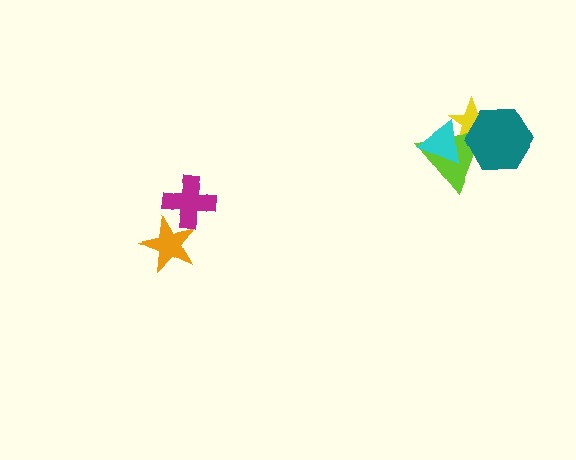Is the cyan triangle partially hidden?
No, no other shape covers it.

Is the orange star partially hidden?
Yes, it is partially covered by another shape.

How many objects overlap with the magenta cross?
1 object overlaps with the magenta cross.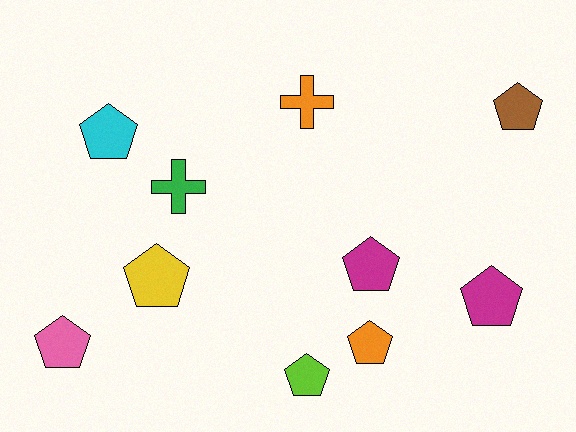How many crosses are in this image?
There are 2 crosses.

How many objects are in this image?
There are 10 objects.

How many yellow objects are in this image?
There is 1 yellow object.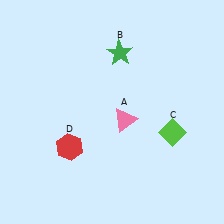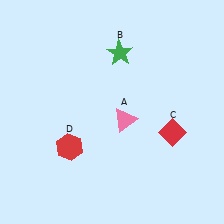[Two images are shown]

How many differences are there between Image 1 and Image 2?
There is 1 difference between the two images.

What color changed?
The diamond (C) changed from lime in Image 1 to red in Image 2.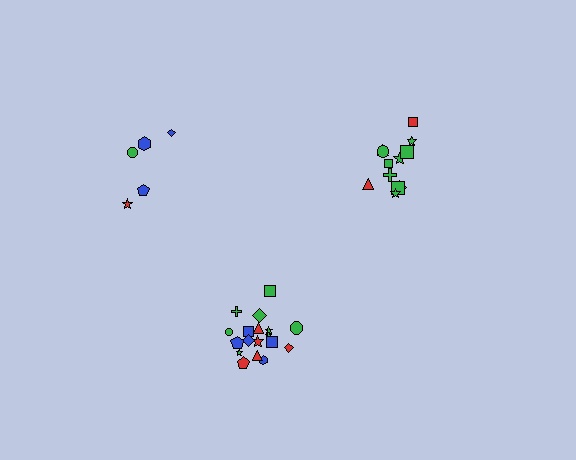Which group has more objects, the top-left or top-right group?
The top-right group.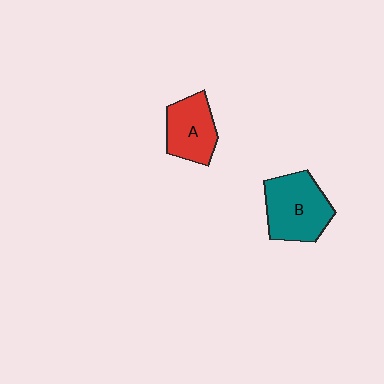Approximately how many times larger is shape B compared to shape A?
Approximately 1.3 times.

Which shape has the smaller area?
Shape A (red).